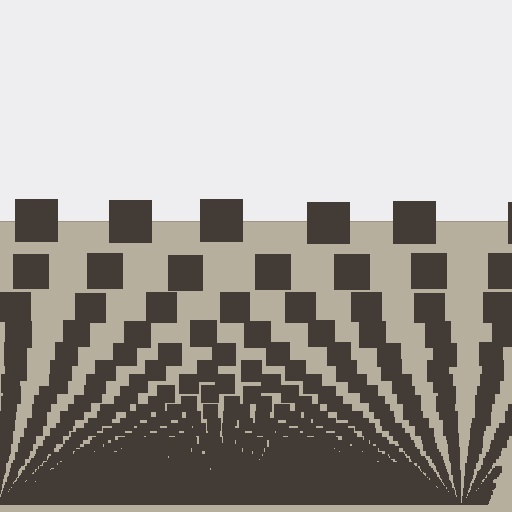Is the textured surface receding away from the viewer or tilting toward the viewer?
The surface appears to tilt toward the viewer. Texture elements get larger and sparser toward the top.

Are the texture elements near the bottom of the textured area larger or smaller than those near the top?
Smaller. The gradient is inverted — elements near the bottom are smaller and denser.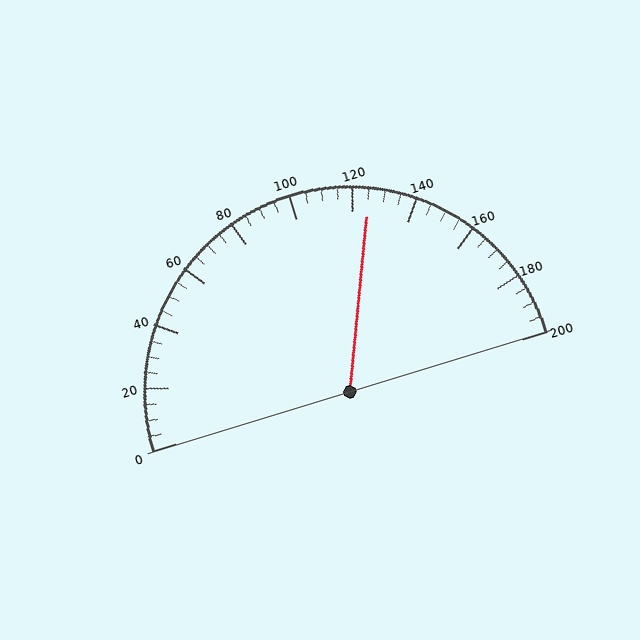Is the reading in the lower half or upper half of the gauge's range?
The reading is in the upper half of the range (0 to 200).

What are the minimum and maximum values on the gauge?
The gauge ranges from 0 to 200.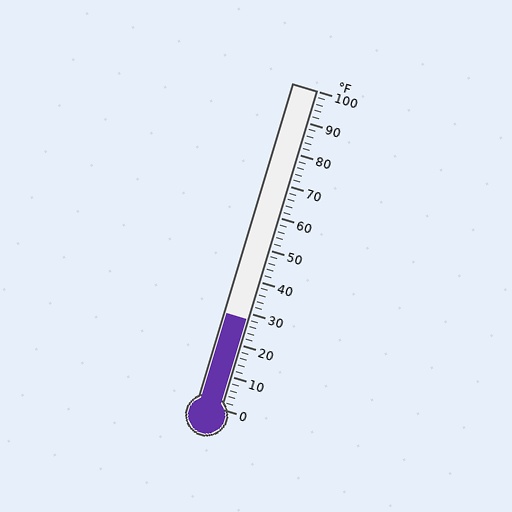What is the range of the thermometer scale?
The thermometer scale ranges from 0°F to 100°F.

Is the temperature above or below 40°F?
The temperature is below 40°F.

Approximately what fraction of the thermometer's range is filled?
The thermometer is filled to approximately 30% of its range.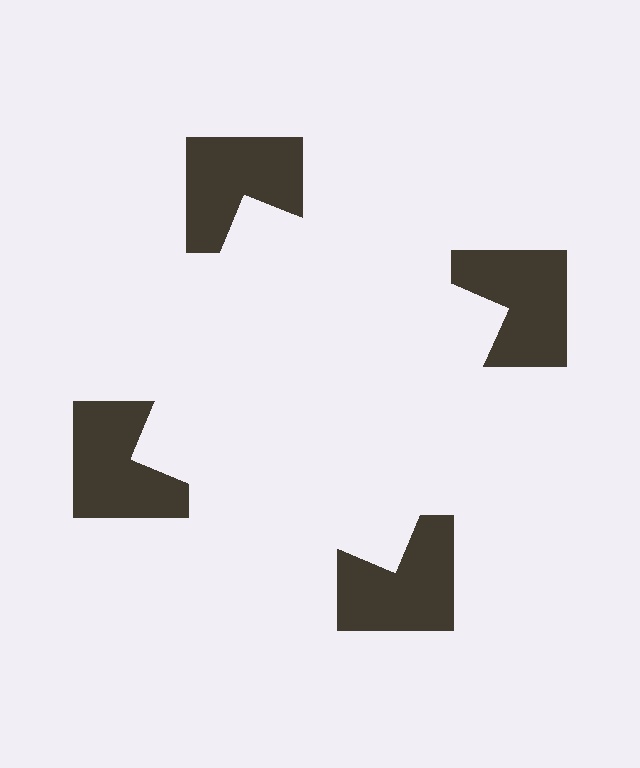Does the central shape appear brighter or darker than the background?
It typically appears slightly brighter than the background, even though no actual brightness change is drawn.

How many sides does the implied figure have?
4 sides.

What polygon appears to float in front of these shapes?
An illusory square — its edges are inferred from the aligned wedge cuts in the notched squares, not physically drawn.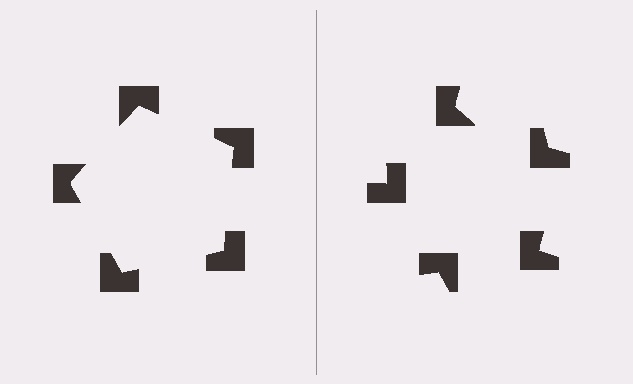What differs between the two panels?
The notched squares are positioned identically on both sides; only the wedge orientations differ. On the left they align to a pentagon; on the right they are misaligned.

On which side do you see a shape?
An illusory pentagon appears on the left side. On the right side the wedge cuts are rotated, so no coherent shape forms.